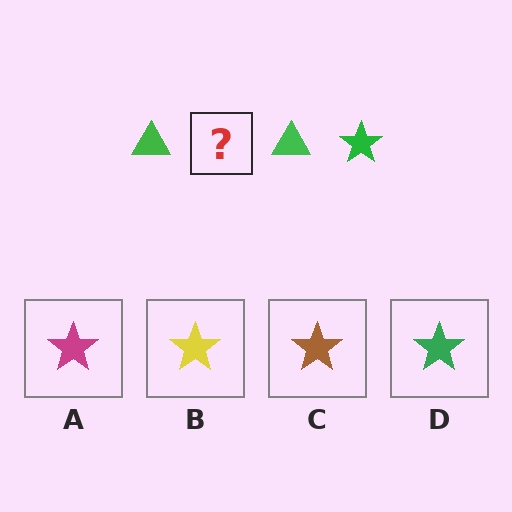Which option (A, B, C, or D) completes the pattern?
D.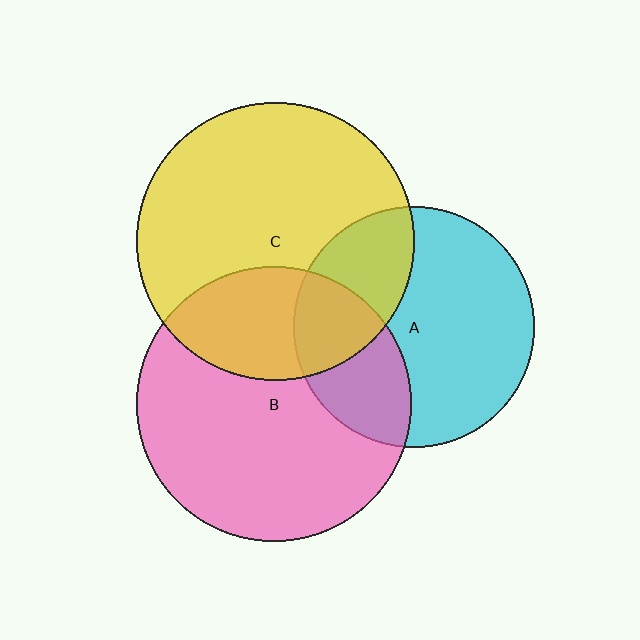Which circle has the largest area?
Circle C (yellow).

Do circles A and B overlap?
Yes.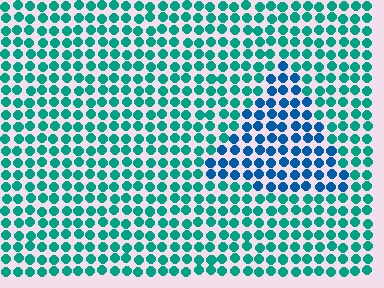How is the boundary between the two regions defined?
The boundary is defined purely by a slight shift in hue (about 38 degrees). Spacing, size, and orientation are identical on both sides.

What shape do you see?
I see a triangle.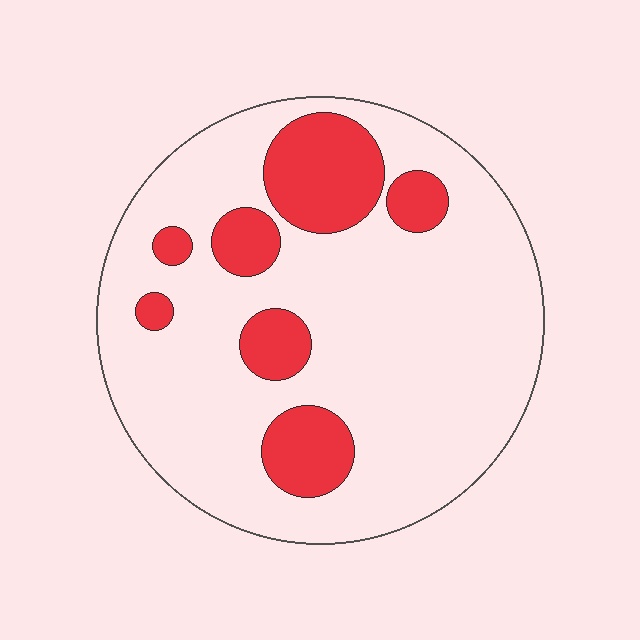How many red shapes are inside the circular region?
7.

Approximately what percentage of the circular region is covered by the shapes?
Approximately 20%.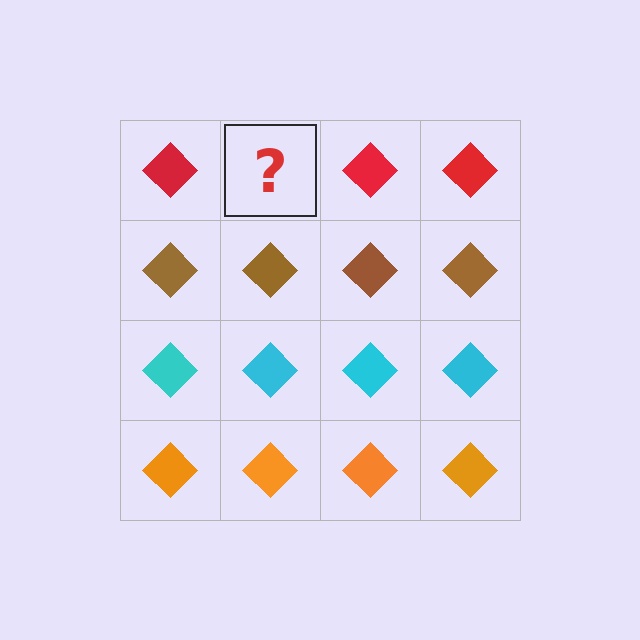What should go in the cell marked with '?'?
The missing cell should contain a red diamond.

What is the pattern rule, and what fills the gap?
The rule is that each row has a consistent color. The gap should be filled with a red diamond.